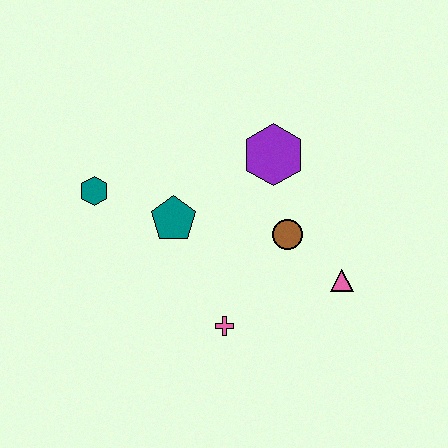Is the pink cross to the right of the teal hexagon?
Yes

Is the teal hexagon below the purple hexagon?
Yes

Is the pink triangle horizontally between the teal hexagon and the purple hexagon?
No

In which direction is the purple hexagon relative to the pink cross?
The purple hexagon is above the pink cross.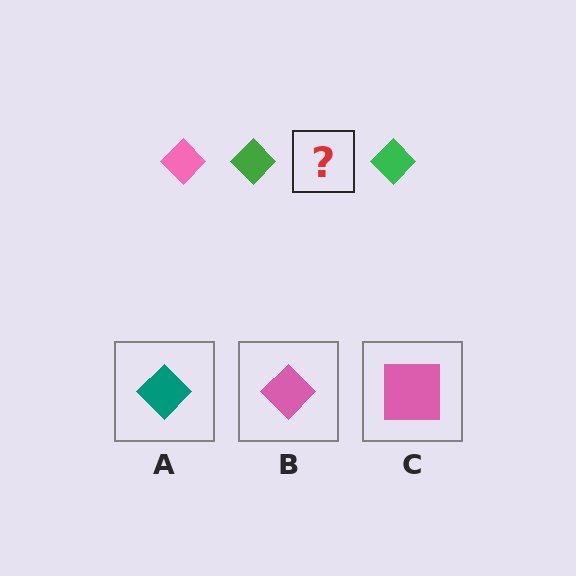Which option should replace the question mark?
Option B.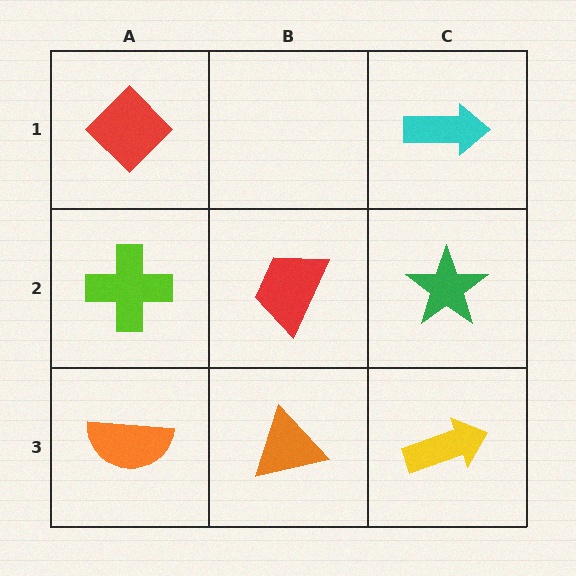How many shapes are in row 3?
3 shapes.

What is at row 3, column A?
An orange semicircle.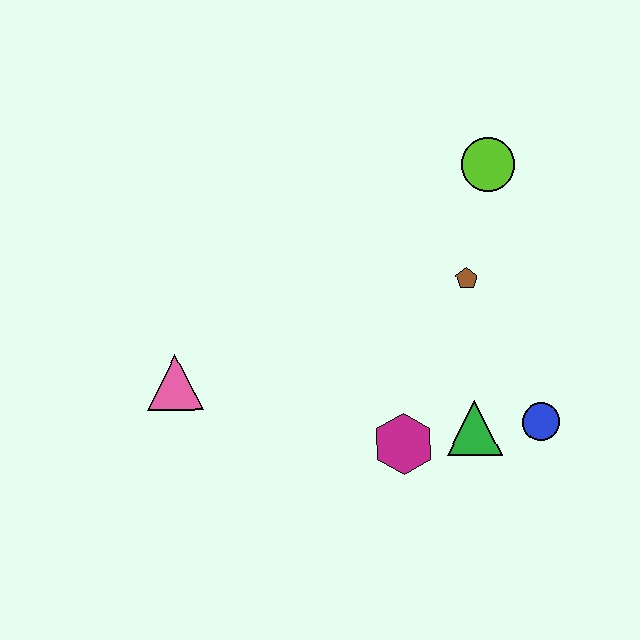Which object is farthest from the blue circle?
The pink triangle is farthest from the blue circle.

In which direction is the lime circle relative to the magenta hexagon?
The lime circle is above the magenta hexagon.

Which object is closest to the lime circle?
The brown pentagon is closest to the lime circle.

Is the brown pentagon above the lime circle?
No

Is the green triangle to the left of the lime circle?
Yes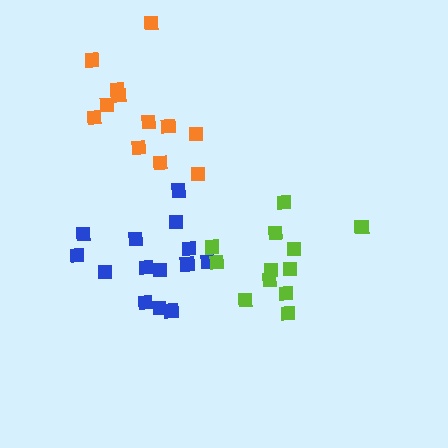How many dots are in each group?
Group 1: 14 dots, Group 2: 12 dots, Group 3: 12 dots (38 total).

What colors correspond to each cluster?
The clusters are colored: blue, lime, orange.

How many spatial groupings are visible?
There are 3 spatial groupings.